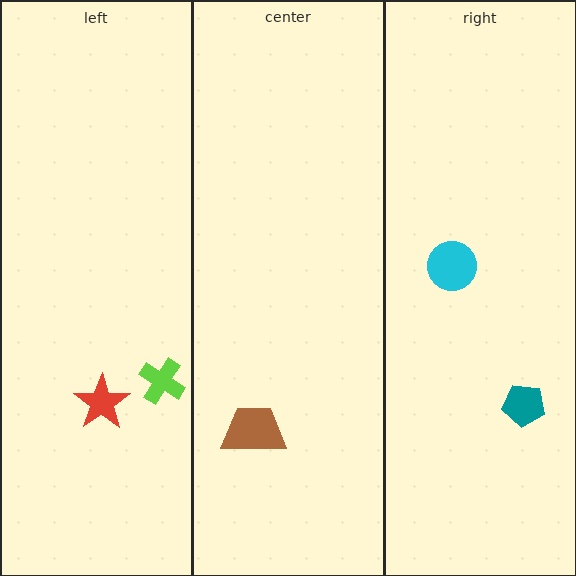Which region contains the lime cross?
The left region.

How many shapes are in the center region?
1.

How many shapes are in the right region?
2.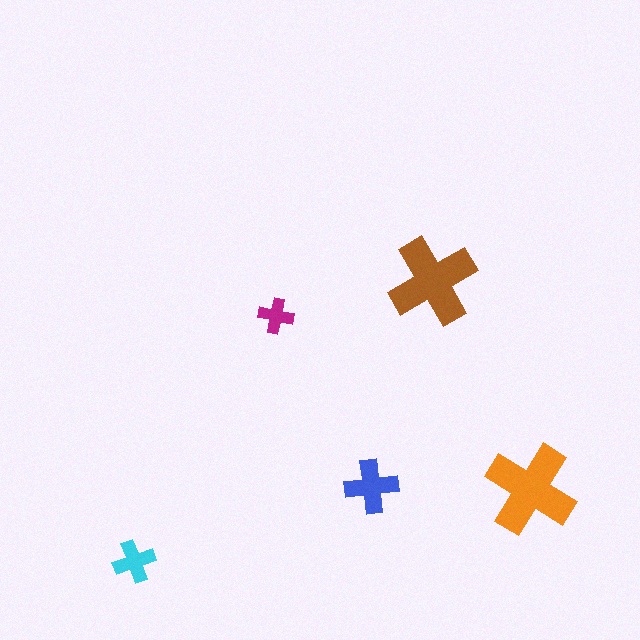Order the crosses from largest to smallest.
the orange one, the brown one, the blue one, the cyan one, the magenta one.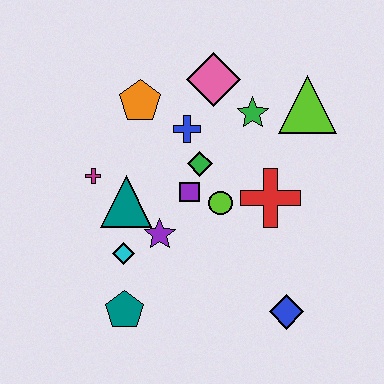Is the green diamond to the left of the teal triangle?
No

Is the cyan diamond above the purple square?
No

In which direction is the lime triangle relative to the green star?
The lime triangle is to the right of the green star.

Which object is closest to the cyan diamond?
The purple star is closest to the cyan diamond.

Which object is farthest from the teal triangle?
The lime triangle is farthest from the teal triangle.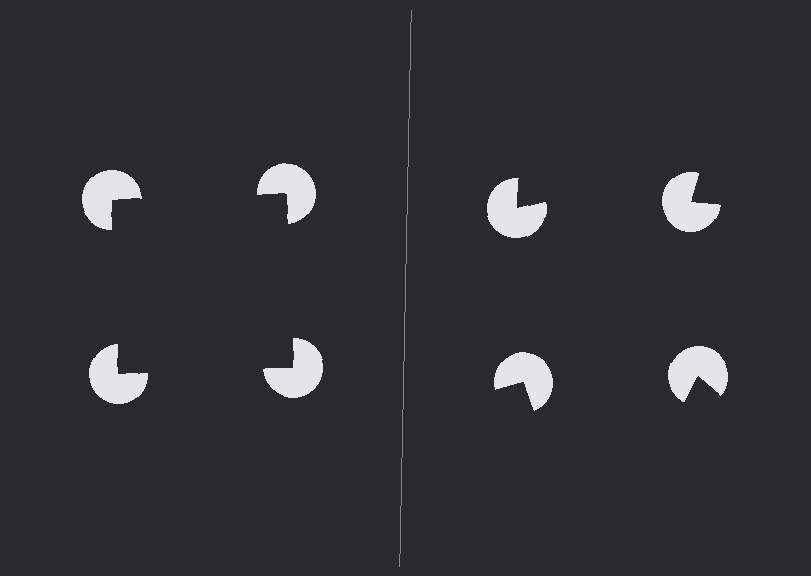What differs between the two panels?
The pac-man discs are positioned identically on both sides; only the wedge orientations differ. On the left they align to a square; on the right they are misaligned.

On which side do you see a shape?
An illusory square appears on the left side. On the right side the wedge cuts are rotated, so no coherent shape forms.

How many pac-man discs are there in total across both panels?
8 — 4 on each side.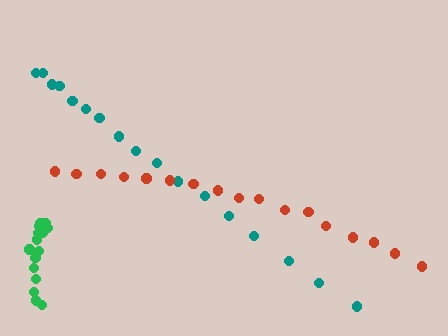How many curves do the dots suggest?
There are 3 distinct paths.